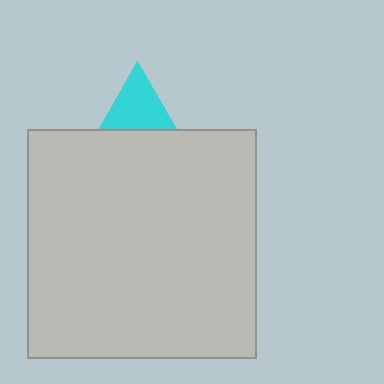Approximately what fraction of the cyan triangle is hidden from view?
Roughly 61% of the cyan triangle is hidden behind the light gray square.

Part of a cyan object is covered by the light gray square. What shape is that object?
It is a triangle.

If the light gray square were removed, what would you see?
You would see the complete cyan triangle.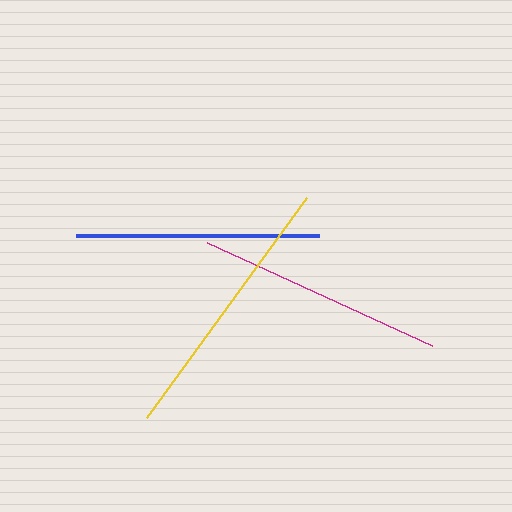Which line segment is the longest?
The yellow line is the longest at approximately 272 pixels.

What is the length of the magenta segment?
The magenta segment is approximately 247 pixels long.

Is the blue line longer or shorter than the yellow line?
The yellow line is longer than the blue line.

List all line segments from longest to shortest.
From longest to shortest: yellow, magenta, blue.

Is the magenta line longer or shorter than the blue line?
The magenta line is longer than the blue line.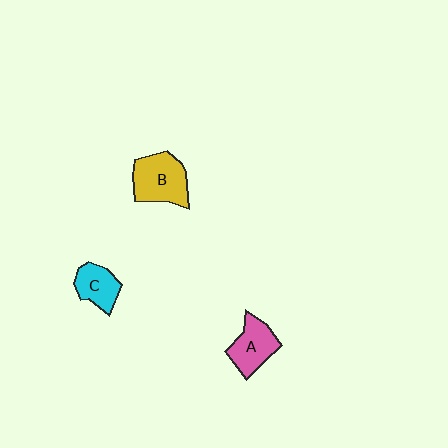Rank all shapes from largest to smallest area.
From largest to smallest: B (yellow), A (pink), C (cyan).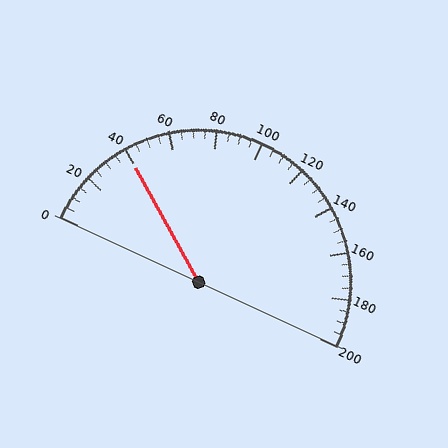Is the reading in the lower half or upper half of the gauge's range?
The reading is in the lower half of the range (0 to 200).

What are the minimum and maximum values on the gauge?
The gauge ranges from 0 to 200.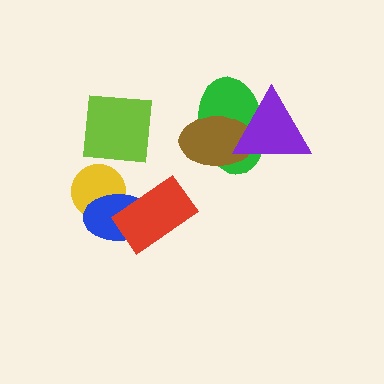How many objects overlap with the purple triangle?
2 objects overlap with the purple triangle.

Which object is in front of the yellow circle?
The blue ellipse is in front of the yellow circle.